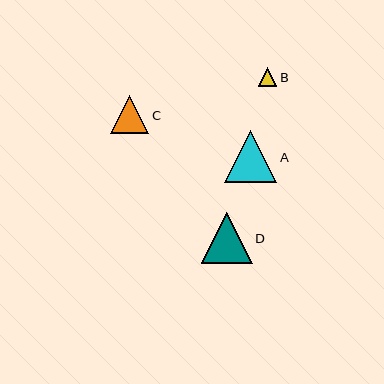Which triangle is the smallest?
Triangle B is the smallest with a size of approximately 19 pixels.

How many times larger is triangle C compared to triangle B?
Triangle C is approximately 2.1 times the size of triangle B.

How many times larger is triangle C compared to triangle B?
Triangle C is approximately 2.1 times the size of triangle B.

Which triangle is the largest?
Triangle A is the largest with a size of approximately 52 pixels.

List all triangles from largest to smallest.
From largest to smallest: A, D, C, B.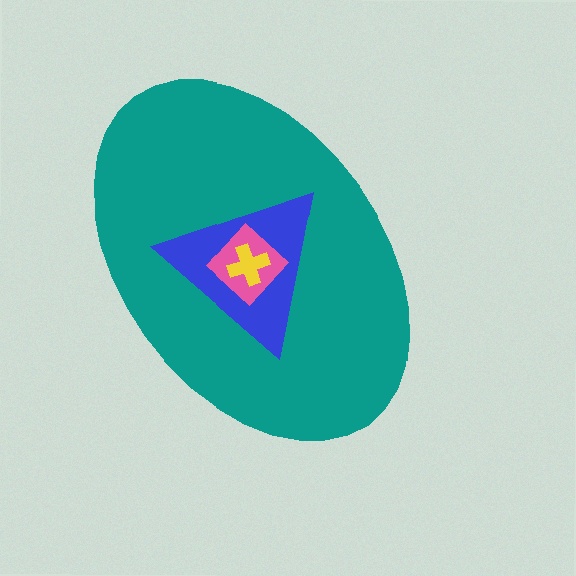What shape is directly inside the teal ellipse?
The blue triangle.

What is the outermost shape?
The teal ellipse.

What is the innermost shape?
The yellow cross.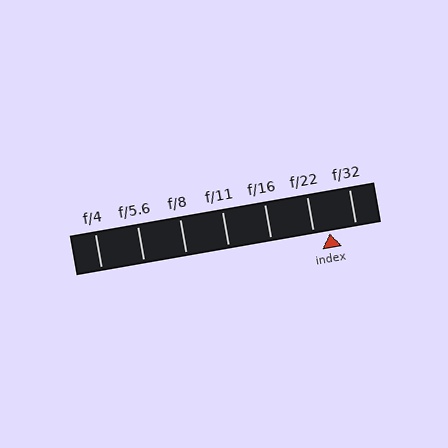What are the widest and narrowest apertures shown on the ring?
The widest aperture shown is f/4 and the narrowest is f/32.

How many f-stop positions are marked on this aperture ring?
There are 7 f-stop positions marked.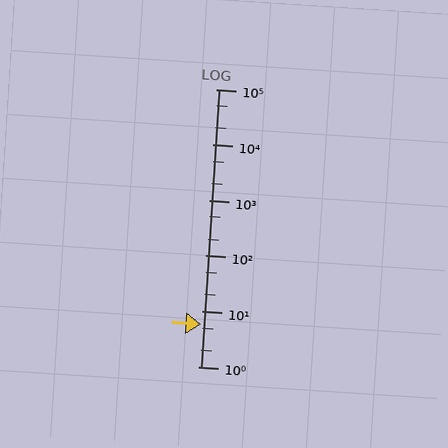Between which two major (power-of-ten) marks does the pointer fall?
The pointer is between 1 and 10.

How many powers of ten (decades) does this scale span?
The scale spans 5 decades, from 1 to 100000.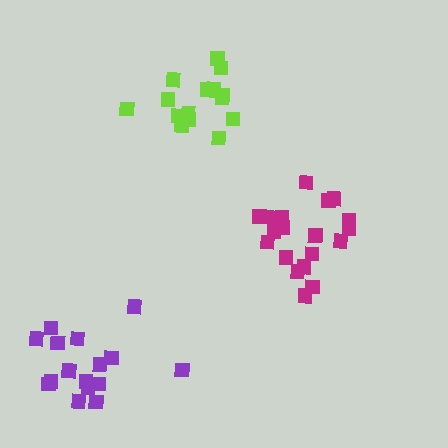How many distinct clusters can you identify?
There are 3 distinct clusters.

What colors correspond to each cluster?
The clusters are colored: magenta, purple, lime.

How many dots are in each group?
Group 1: 19 dots, Group 2: 16 dots, Group 3: 15 dots (50 total).